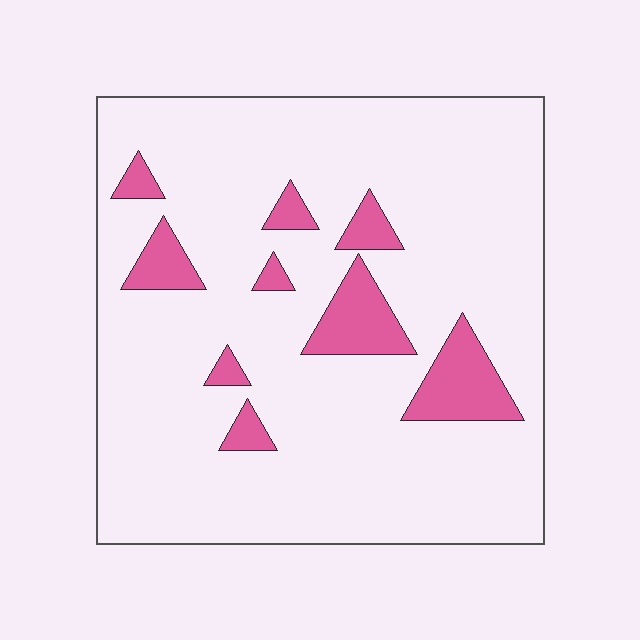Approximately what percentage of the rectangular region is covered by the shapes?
Approximately 10%.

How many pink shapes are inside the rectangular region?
9.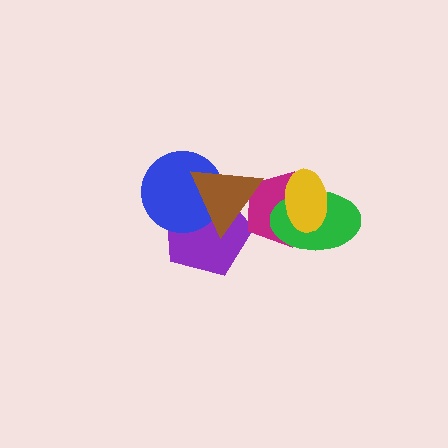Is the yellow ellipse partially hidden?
No, no other shape covers it.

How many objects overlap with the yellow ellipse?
2 objects overlap with the yellow ellipse.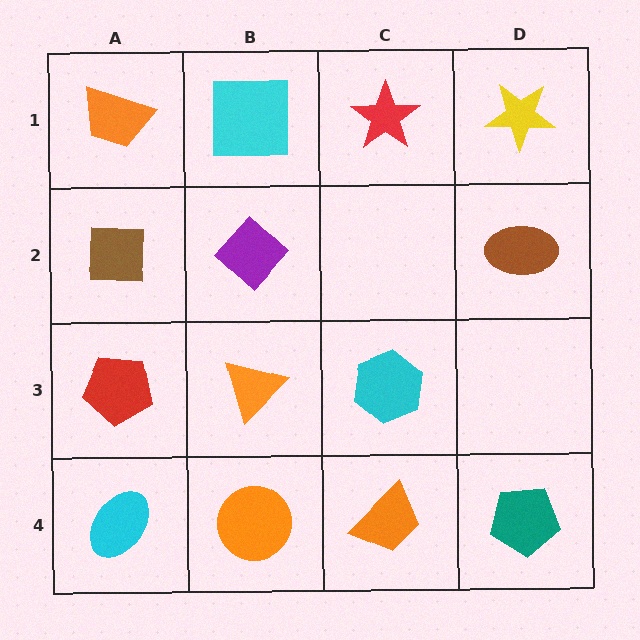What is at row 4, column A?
A cyan ellipse.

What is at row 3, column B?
An orange triangle.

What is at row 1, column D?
A yellow star.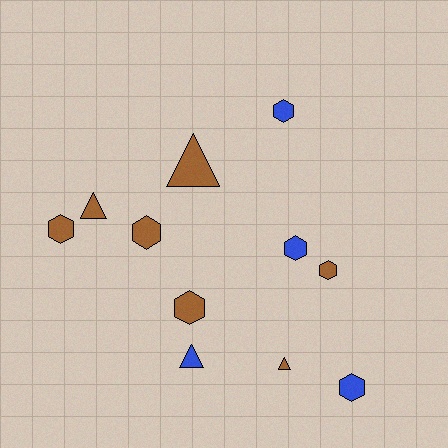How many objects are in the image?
There are 11 objects.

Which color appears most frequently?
Brown, with 7 objects.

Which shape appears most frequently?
Hexagon, with 7 objects.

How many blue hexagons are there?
There are 3 blue hexagons.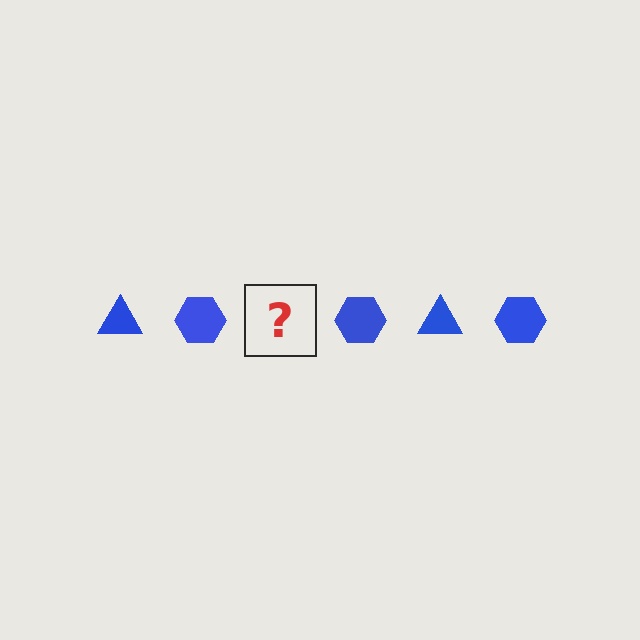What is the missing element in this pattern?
The missing element is a blue triangle.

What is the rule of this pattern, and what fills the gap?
The rule is that the pattern cycles through triangle, hexagon shapes in blue. The gap should be filled with a blue triangle.